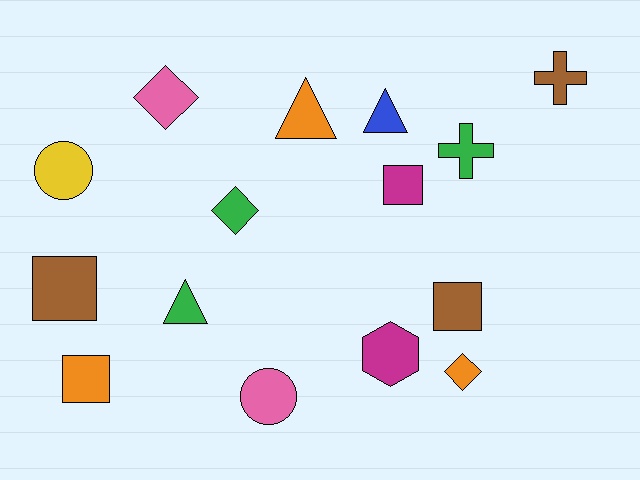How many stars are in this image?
There are no stars.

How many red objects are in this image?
There are no red objects.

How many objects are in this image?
There are 15 objects.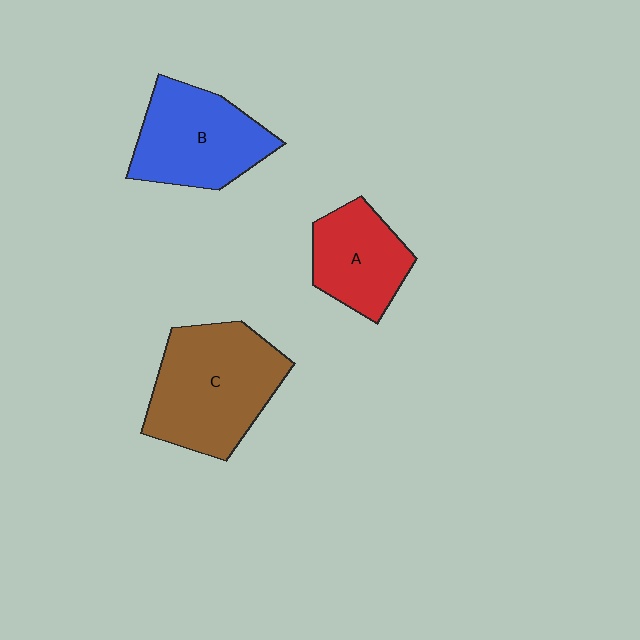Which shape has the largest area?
Shape C (brown).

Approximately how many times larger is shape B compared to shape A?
Approximately 1.3 times.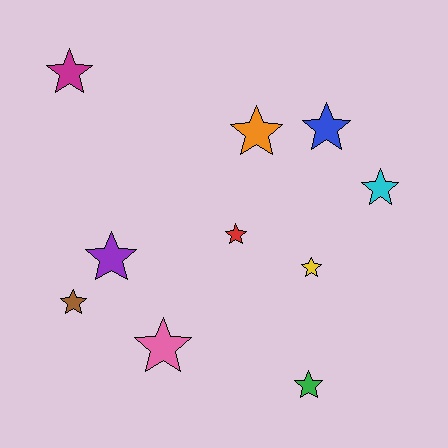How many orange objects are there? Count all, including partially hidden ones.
There is 1 orange object.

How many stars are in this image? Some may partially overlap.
There are 10 stars.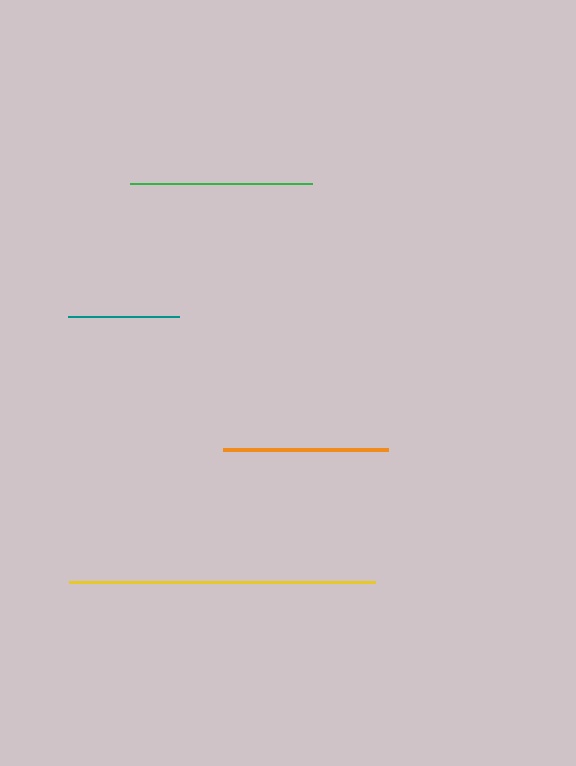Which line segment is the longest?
The yellow line is the longest at approximately 306 pixels.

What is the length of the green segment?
The green segment is approximately 182 pixels long.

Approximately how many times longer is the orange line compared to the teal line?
The orange line is approximately 1.5 times the length of the teal line.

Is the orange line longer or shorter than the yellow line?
The yellow line is longer than the orange line.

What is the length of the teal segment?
The teal segment is approximately 110 pixels long.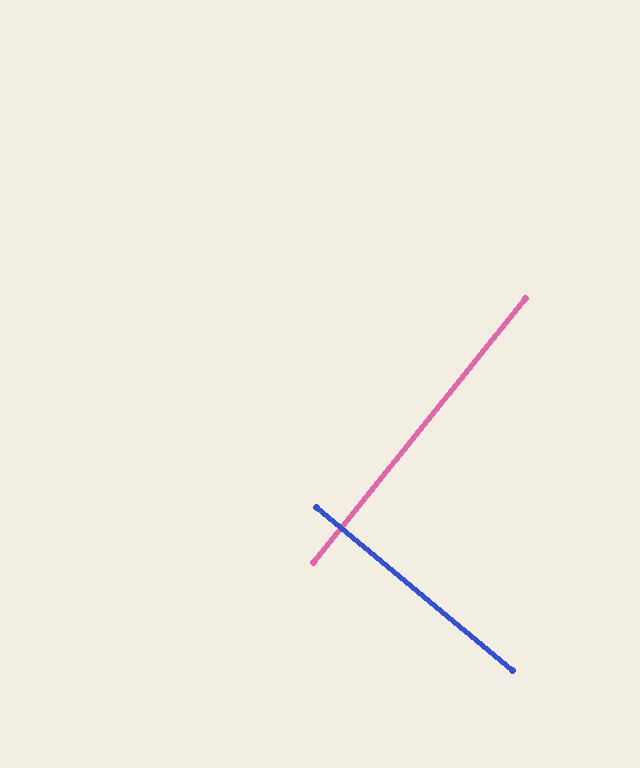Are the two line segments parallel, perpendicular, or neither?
Perpendicular — they meet at approximately 89°.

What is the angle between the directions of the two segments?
Approximately 89 degrees.